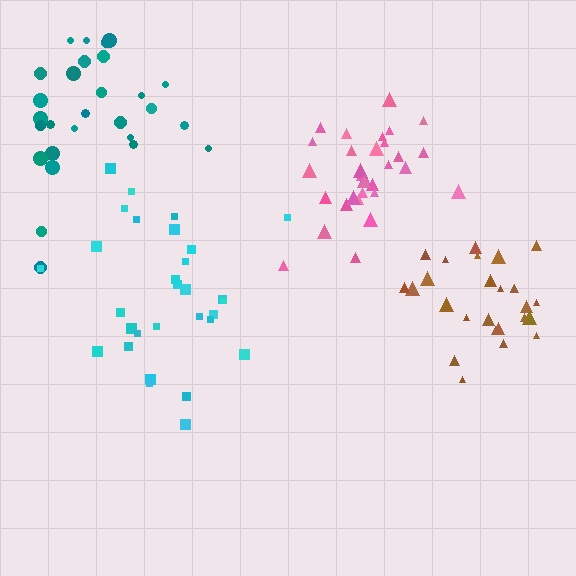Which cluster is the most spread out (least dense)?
Cyan.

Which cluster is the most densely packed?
Brown.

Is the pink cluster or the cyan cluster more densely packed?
Pink.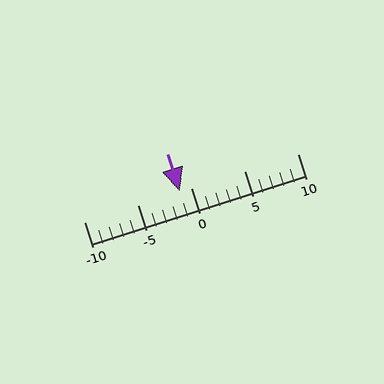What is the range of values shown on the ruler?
The ruler shows values from -10 to 10.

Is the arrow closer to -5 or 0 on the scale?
The arrow is closer to 0.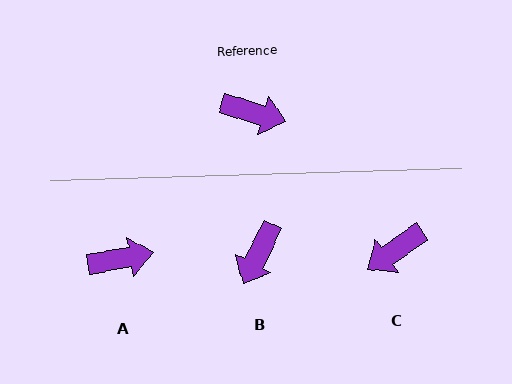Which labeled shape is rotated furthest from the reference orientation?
C, about 128 degrees away.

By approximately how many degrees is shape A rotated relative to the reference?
Approximately 27 degrees counter-clockwise.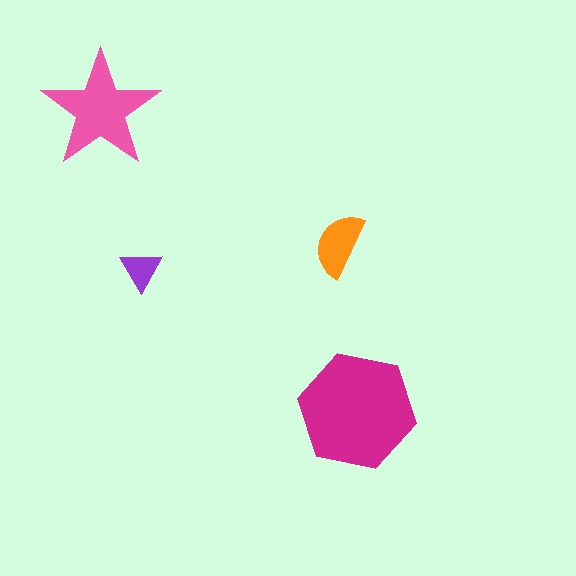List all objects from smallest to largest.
The purple triangle, the orange semicircle, the pink star, the magenta hexagon.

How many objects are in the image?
There are 4 objects in the image.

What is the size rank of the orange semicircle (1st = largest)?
3rd.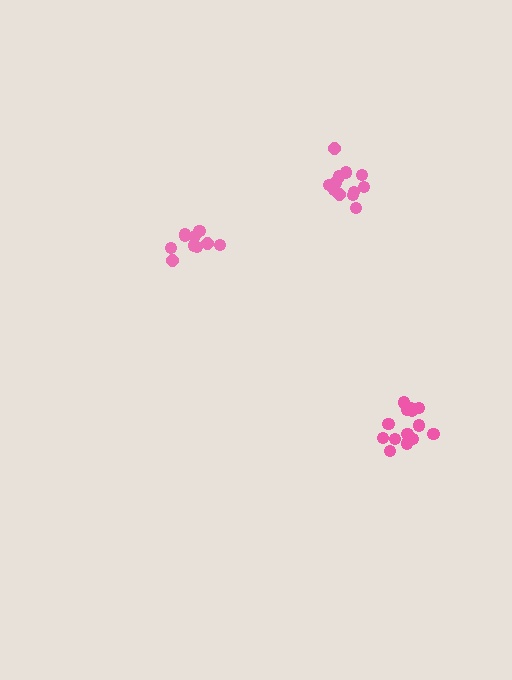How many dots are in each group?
Group 1: 10 dots, Group 2: 15 dots, Group 3: 12 dots (37 total).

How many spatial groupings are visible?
There are 3 spatial groupings.